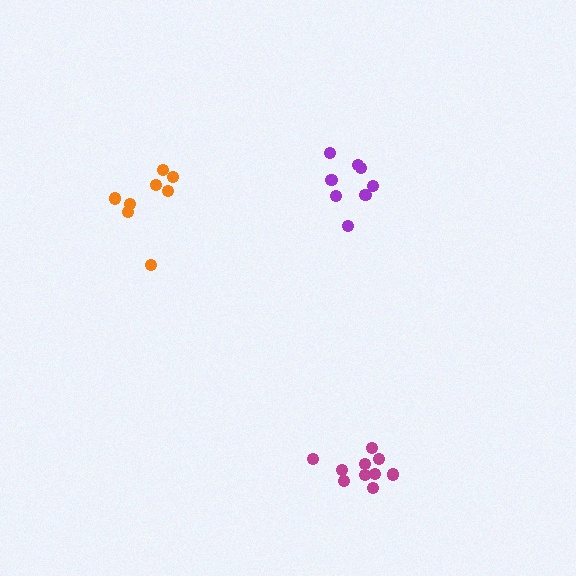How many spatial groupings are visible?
There are 3 spatial groupings.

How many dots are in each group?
Group 1: 8 dots, Group 2: 8 dots, Group 3: 10 dots (26 total).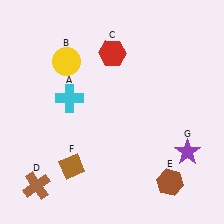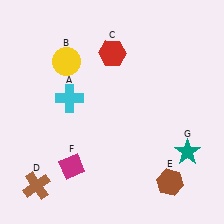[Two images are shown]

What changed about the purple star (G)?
In Image 1, G is purple. In Image 2, it changed to teal.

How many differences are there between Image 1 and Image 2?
There are 2 differences between the two images.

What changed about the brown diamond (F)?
In Image 1, F is brown. In Image 2, it changed to magenta.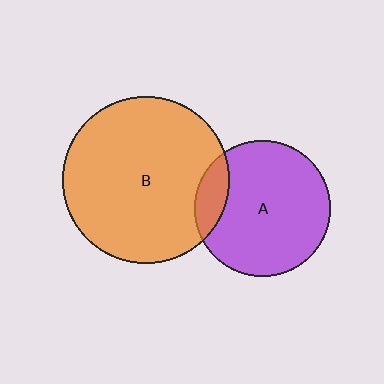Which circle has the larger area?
Circle B (orange).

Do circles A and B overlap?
Yes.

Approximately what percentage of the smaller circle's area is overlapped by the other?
Approximately 15%.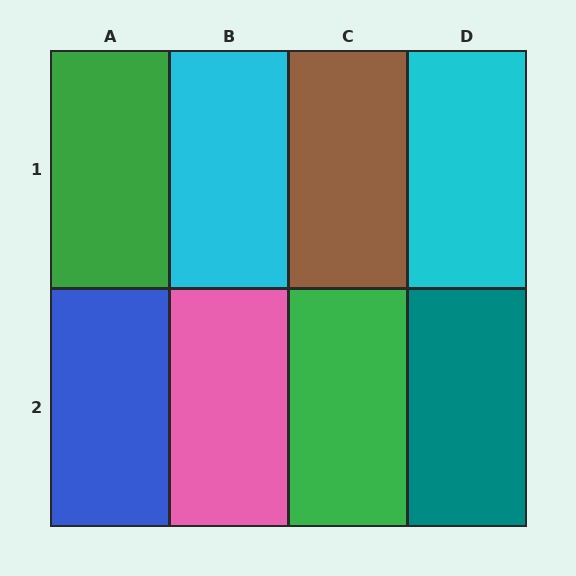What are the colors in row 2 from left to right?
Blue, pink, green, teal.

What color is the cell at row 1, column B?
Cyan.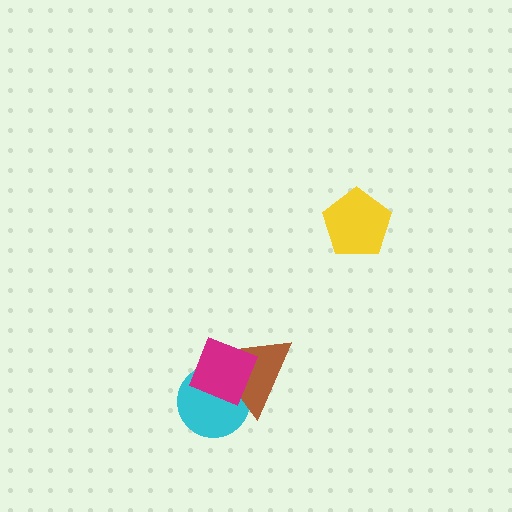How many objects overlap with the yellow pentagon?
0 objects overlap with the yellow pentagon.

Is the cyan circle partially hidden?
Yes, it is partially covered by another shape.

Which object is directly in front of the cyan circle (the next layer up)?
The brown triangle is directly in front of the cyan circle.